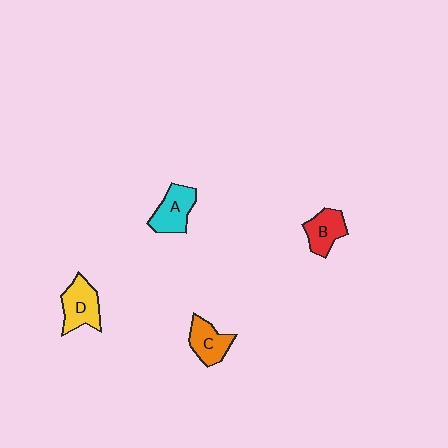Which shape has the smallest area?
Shape B (red).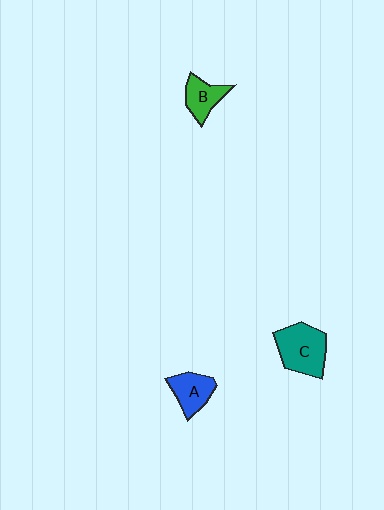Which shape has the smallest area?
Shape B (green).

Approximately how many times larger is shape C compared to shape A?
Approximately 1.5 times.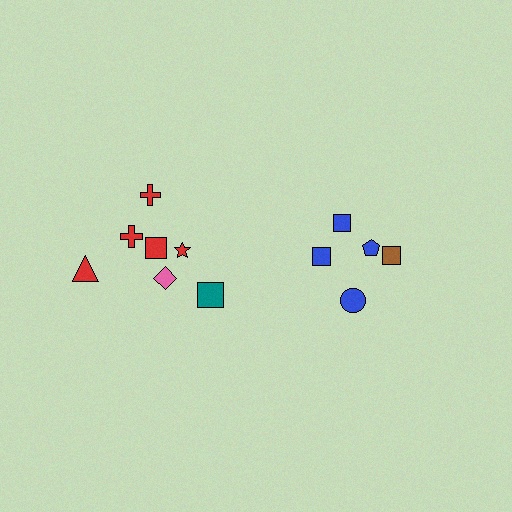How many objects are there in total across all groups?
There are 12 objects.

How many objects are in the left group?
There are 7 objects.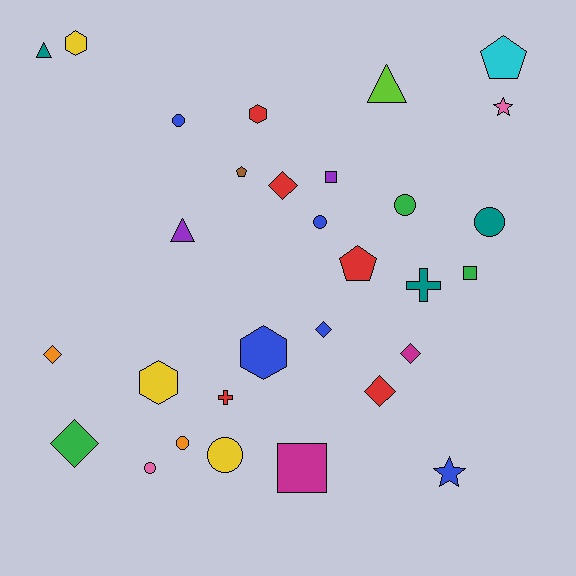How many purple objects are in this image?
There are 2 purple objects.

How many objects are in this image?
There are 30 objects.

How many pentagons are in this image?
There are 3 pentagons.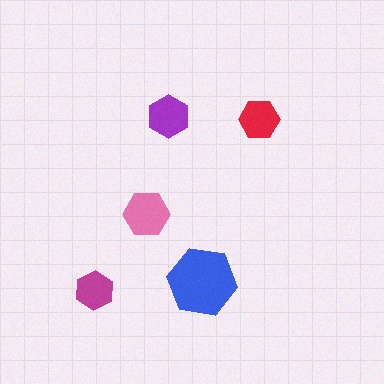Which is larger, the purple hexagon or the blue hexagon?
The blue one.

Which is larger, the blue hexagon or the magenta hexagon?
The blue one.